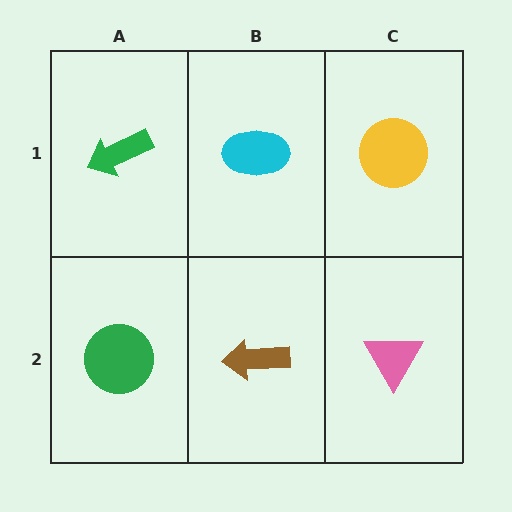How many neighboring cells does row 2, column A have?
2.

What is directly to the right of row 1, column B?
A yellow circle.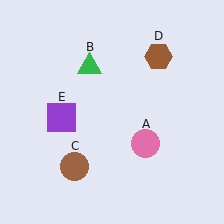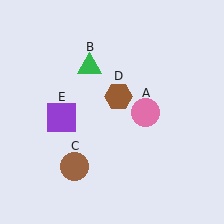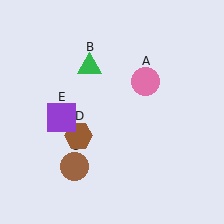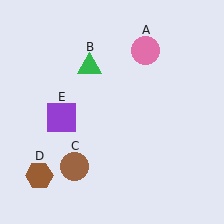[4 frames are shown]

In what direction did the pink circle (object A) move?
The pink circle (object A) moved up.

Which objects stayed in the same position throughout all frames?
Green triangle (object B) and brown circle (object C) and purple square (object E) remained stationary.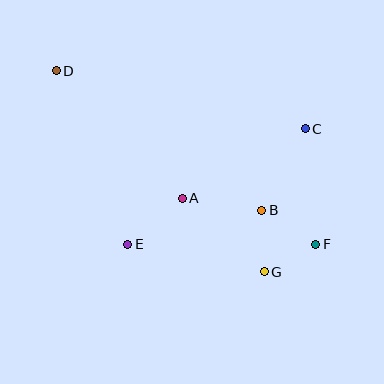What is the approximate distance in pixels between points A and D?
The distance between A and D is approximately 179 pixels.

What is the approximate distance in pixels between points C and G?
The distance between C and G is approximately 149 pixels.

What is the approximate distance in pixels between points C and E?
The distance between C and E is approximately 212 pixels.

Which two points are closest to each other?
Points F and G are closest to each other.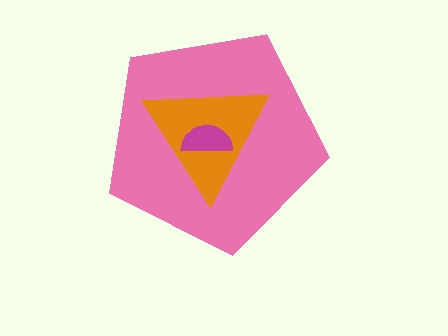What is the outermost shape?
The pink pentagon.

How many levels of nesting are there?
3.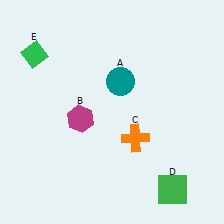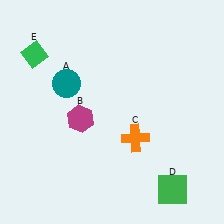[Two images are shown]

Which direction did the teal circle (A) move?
The teal circle (A) moved left.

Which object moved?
The teal circle (A) moved left.